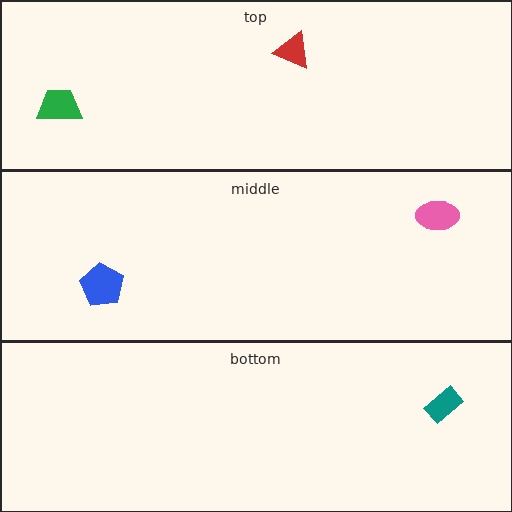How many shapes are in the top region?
2.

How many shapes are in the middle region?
2.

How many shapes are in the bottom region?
1.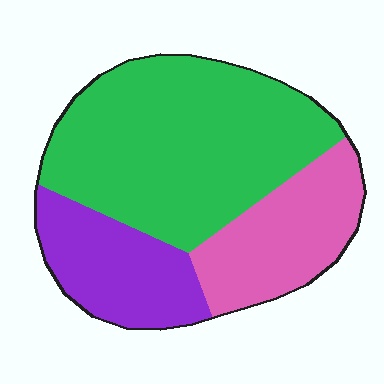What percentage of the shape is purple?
Purple takes up less than a quarter of the shape.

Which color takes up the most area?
Green, at roughly 55%.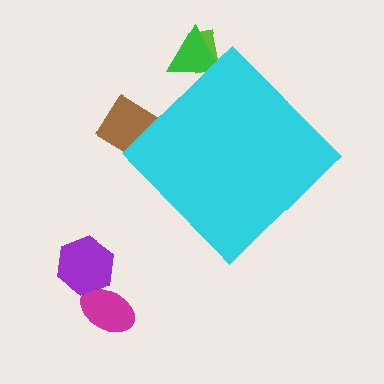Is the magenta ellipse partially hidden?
No, the magenta ellipse is fully visible.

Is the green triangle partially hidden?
Yes, the green triangle is partially hidden behind the cyan diamond.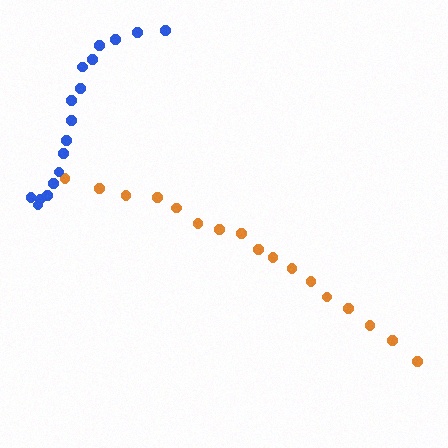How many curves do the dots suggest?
There are 2 distinct paths.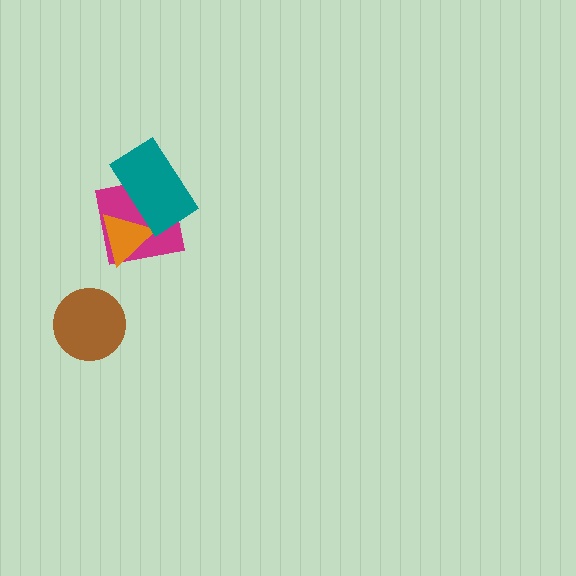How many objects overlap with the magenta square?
2 objects overlap with the magenta square.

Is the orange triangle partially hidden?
Yes, it is partially covered by another shape.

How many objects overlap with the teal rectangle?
2 objects overlap with the teal rectangle.